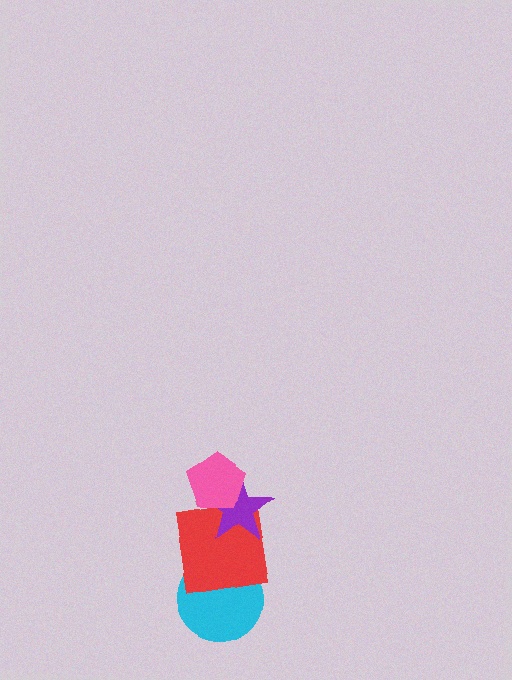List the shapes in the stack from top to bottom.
From top to bottom: the pink pentagon, the purple star, the red square, the cyan circle.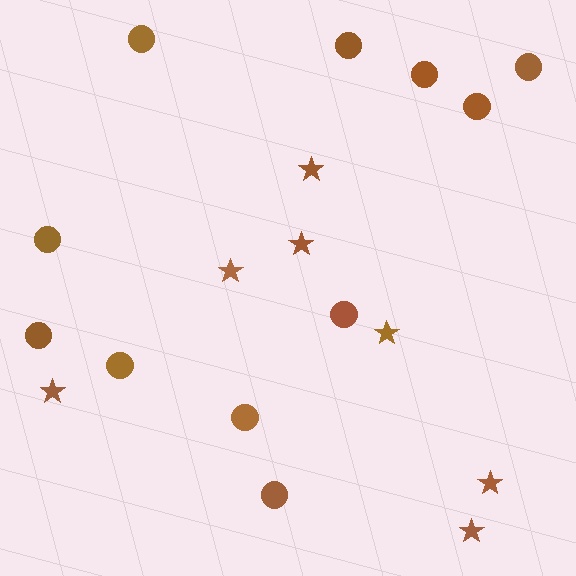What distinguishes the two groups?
There are 2 groups: one group of circles (11) and one group of stars (7).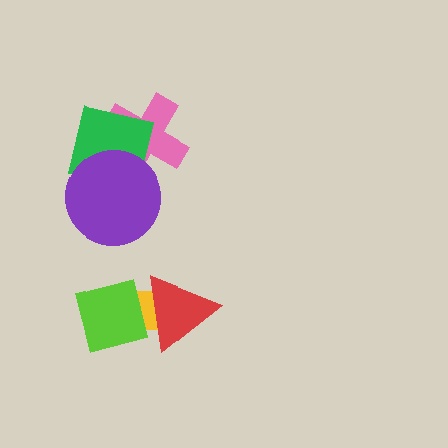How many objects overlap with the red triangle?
2 objects overlap with the red triangle.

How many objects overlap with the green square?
2 objects overlap with the green square.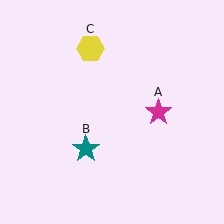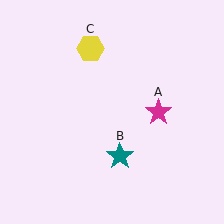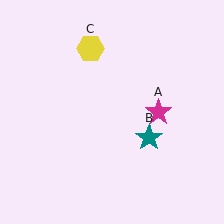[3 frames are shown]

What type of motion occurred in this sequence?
The teal star (object B) rotated counterclockwise around the center of the scene.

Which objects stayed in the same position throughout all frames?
Magenta star (object A) and yellow hexagon (object C) remained stationary.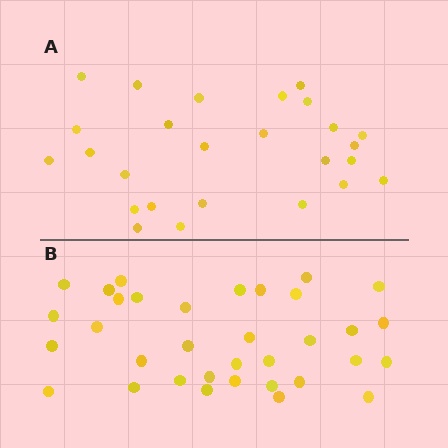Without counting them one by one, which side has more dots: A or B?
Region B (the bottom region) has more dots.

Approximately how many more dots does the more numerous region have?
Region B has roughly 8 or so more dots than region A.